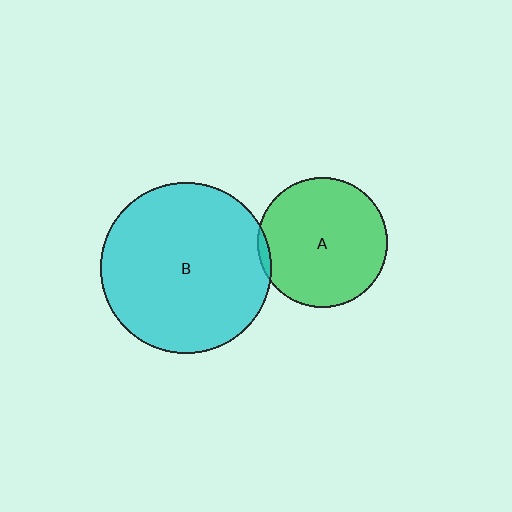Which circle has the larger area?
Circle B (cyan).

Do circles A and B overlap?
Yes.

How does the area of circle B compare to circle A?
Approximately 1.7 times.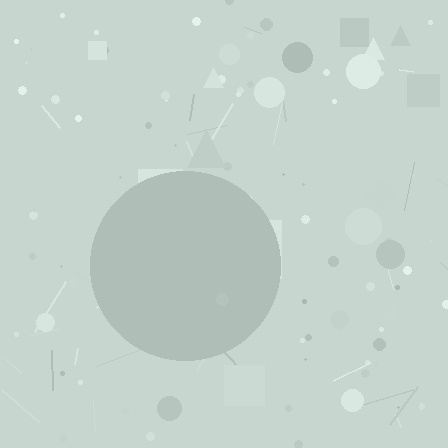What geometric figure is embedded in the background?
A circle is embedded in the background.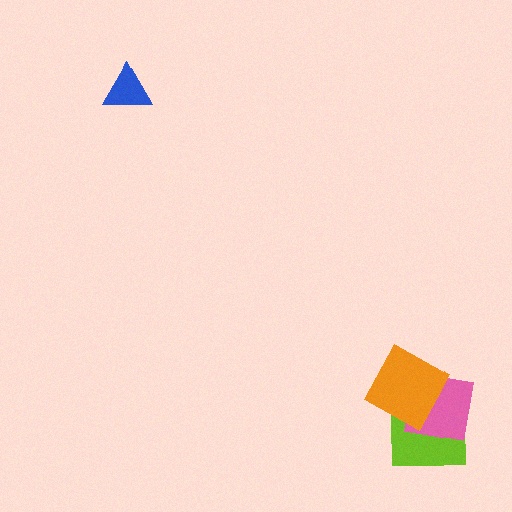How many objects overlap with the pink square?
2 objects overlap with the pink square.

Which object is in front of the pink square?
The orange square is in front of the pink square.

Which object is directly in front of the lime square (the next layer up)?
The pink square is directly in front of the lime square.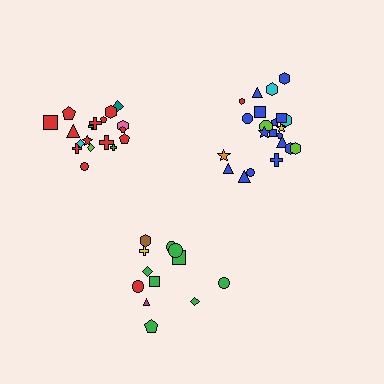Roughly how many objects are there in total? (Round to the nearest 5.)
Roughly 50 objects in total.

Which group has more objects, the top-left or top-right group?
The top-right group.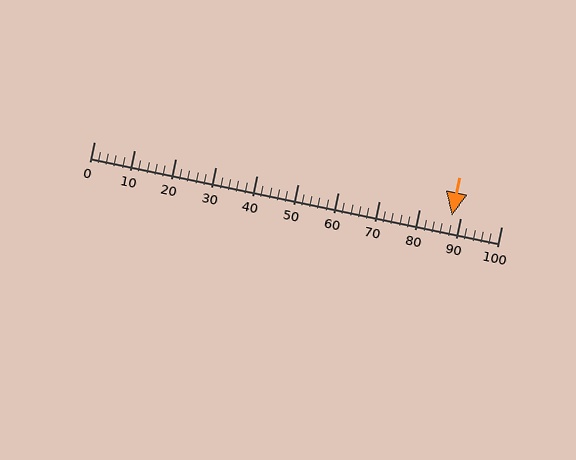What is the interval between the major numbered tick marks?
The major tick marks are spaced 10 units apart.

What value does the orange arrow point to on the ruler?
The orange arrow points to approximately 88.